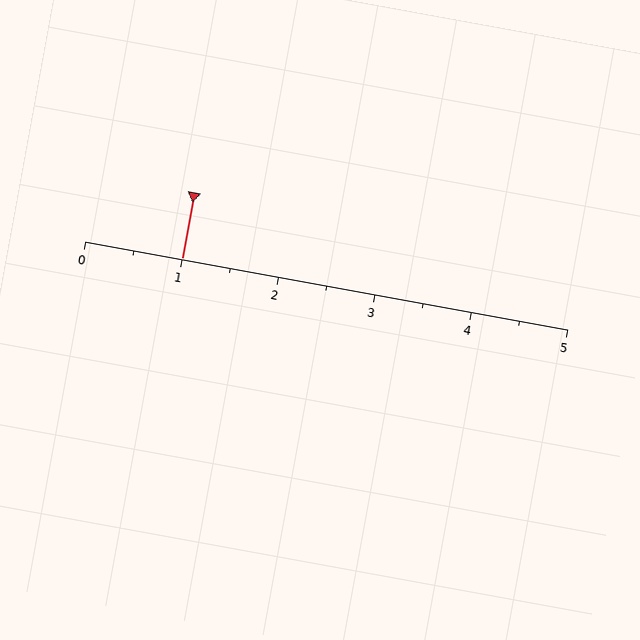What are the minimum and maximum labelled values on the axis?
The axis runs from 0 to 5.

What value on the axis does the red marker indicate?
The marker indicates approximately 1.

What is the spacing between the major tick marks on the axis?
The major ticks are spaced 1 apart.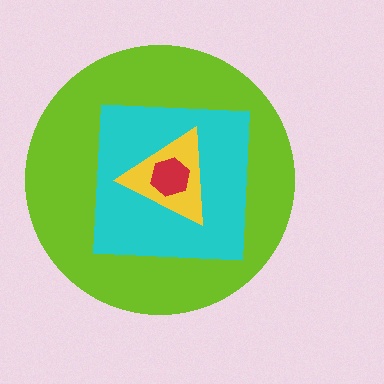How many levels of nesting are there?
4.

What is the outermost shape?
The lime circle.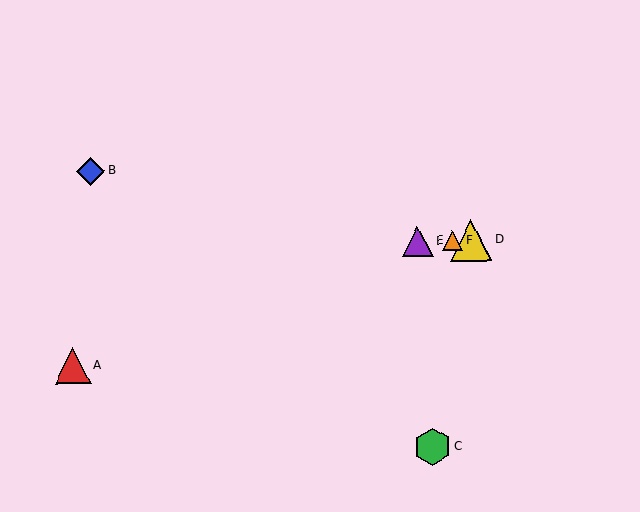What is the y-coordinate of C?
Object C is at y≈446.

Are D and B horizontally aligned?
No, D is at y≈240 and B is at y≈171.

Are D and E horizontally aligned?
Yes, both are at y≈240.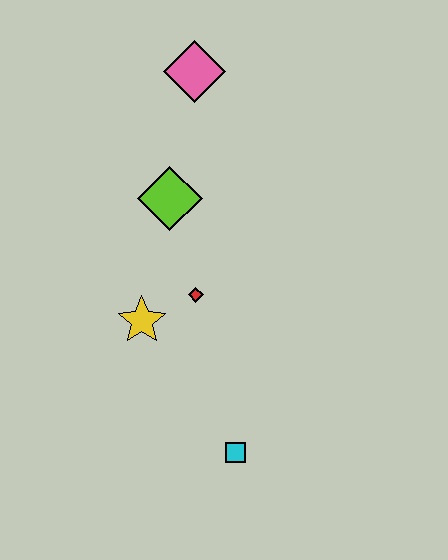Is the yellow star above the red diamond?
No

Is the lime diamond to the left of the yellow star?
No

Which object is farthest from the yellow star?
The pink diamond is farthest from the yellow star.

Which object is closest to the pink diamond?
The lime diamond is closest to the pink diamond.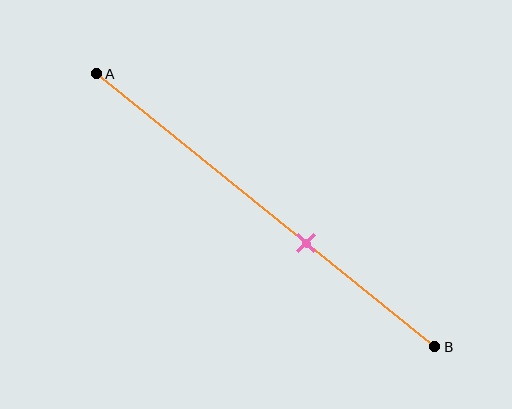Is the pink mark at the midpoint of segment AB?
No, the mark is at about 60% from A, not at the 50% midpoint.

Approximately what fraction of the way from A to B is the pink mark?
The pink mark is approximately 60% of the way from A to B.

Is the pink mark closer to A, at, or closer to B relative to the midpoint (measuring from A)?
The pink mark is closer to point B than the midpoint of segment AB.